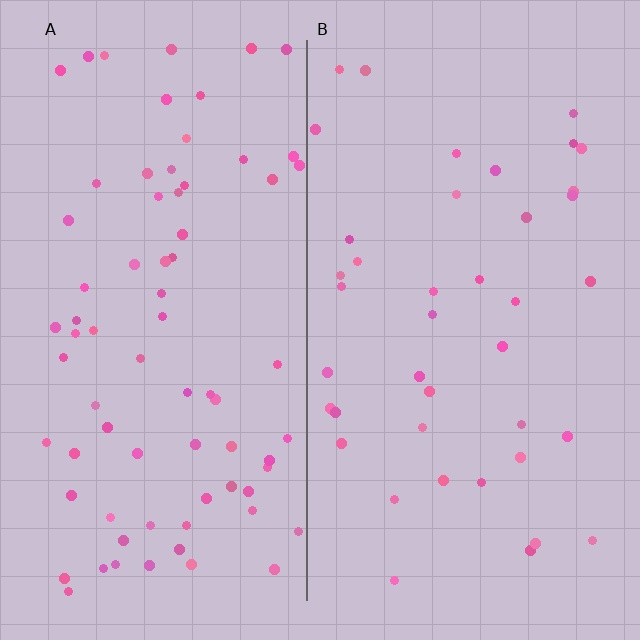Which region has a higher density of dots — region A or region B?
A (the left).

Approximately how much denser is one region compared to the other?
Approximately 1.8× — region A over region B.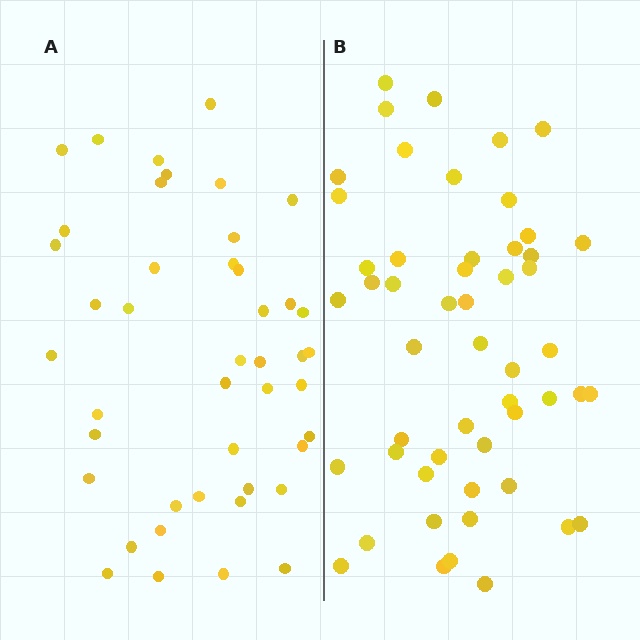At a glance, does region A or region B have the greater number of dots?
Region B (the right region) has more dots.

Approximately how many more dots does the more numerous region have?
Region B has roughly 8 or so more dots than region A.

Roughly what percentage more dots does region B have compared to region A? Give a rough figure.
About 20% more.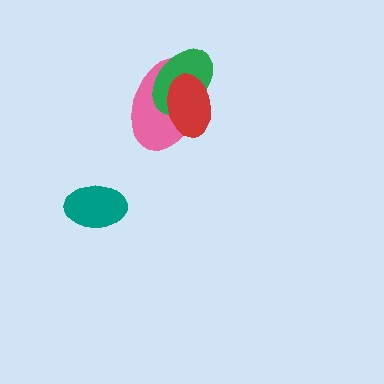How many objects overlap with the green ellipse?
2 objects overlap with the green ellipse.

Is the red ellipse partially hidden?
No, no other shape covers it.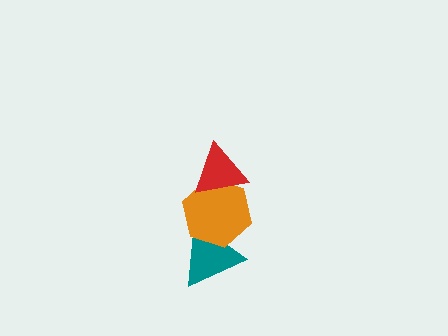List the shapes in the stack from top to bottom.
From top to bottom: the red triangle, the orange hexagon, the teal triangle.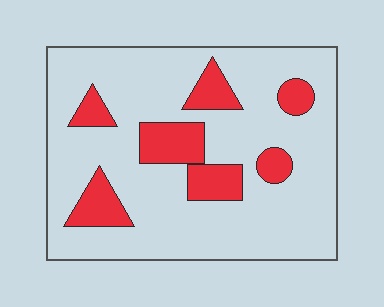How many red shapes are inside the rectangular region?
7.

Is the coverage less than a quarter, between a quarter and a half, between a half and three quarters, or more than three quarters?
Less than a quarter.